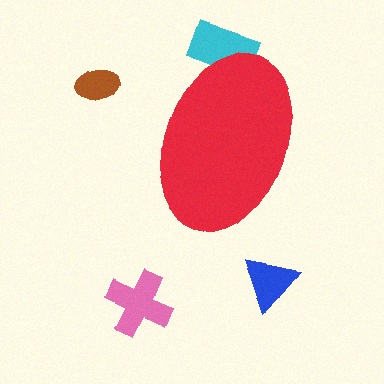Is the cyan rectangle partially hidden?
Yes, the cyan rectangle is partially hidden behind the red ellipse.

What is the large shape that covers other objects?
A red ellipse.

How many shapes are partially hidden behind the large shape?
1 shape is partially hidden.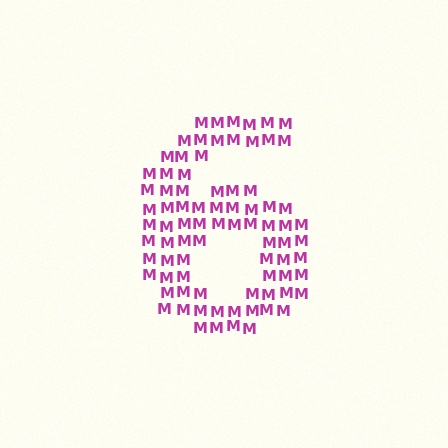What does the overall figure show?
The overall figure shows the digit 6.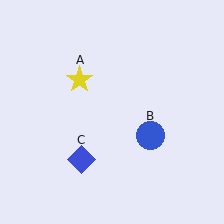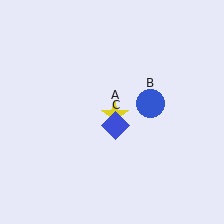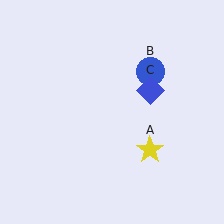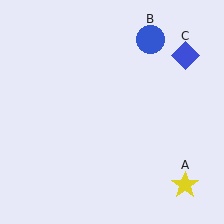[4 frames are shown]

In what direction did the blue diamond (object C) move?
The blue diamond (object C) moved up and to the right.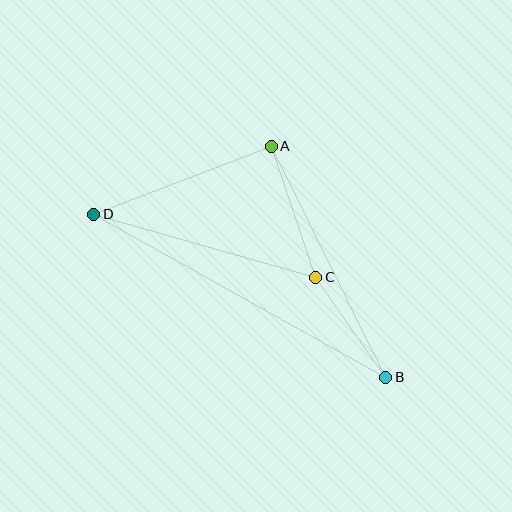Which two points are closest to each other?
Points B and C are closest to each other.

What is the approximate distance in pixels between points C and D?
The distance between C and D is approximately 231 pixels.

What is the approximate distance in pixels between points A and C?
The distance between A and C is approximately 139 pixels.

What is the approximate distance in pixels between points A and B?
The distance between A and B is approximately 258 pixels.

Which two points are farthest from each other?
Points B and D are farthest from each other.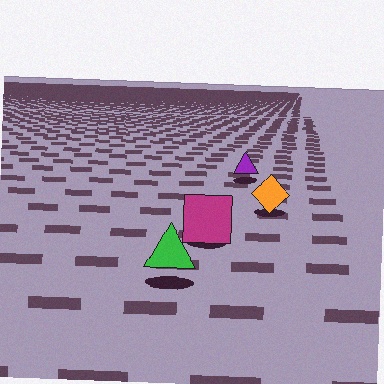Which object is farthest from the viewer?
The purple triangle is farthest from the viewer. It appears smaller and the ground texture around it is denser.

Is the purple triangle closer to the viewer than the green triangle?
No. The green triangle is closer — you can tell from the texture gradient: the ground texture is coarser near it.